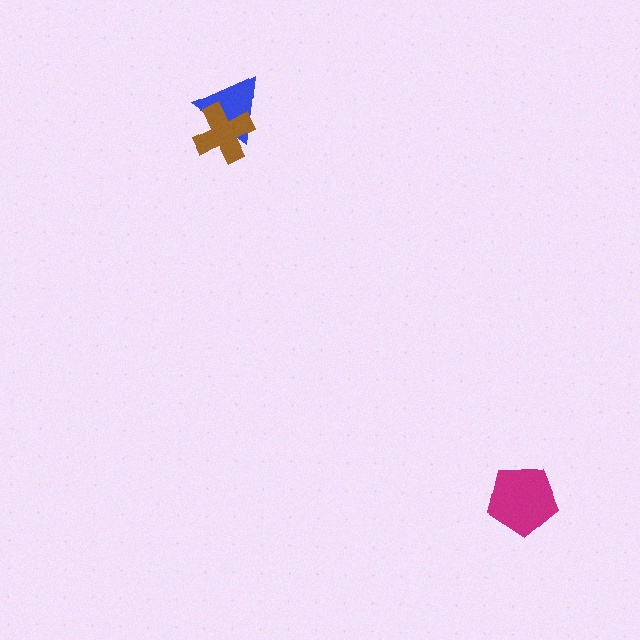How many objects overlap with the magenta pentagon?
0 objects overlap with the magenta pentagon.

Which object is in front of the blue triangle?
The brown cross is in front of the blue triangle.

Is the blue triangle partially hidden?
Yes, it is partially covered by another shape.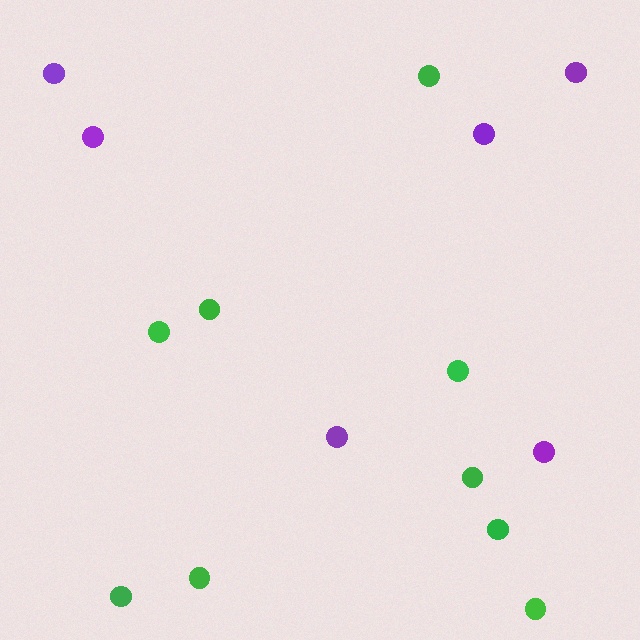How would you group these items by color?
There are 2 groups: one group of green circles (9) and one group of purple circles (6).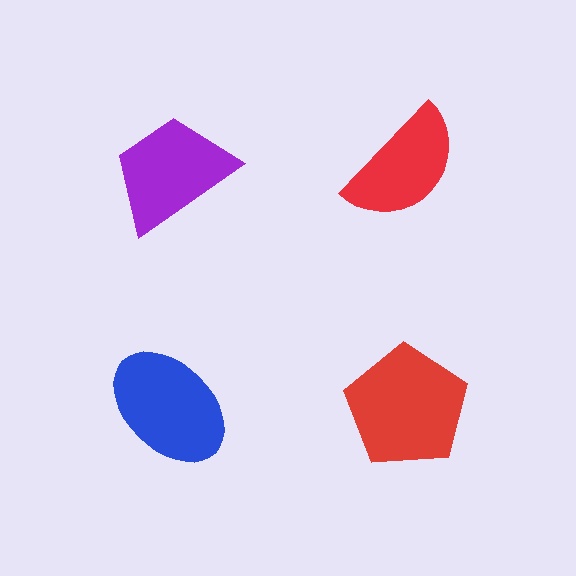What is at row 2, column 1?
A blue ellipse.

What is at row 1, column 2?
A red semicircle.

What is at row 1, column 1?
A purple trapezoid.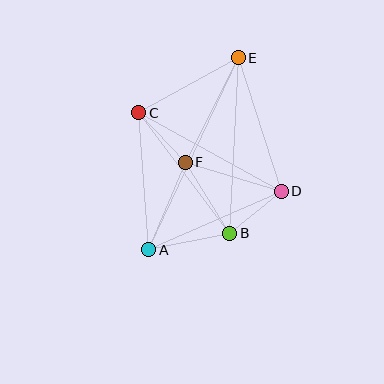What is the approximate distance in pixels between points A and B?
The distance between A and B is approximately 83 pixels.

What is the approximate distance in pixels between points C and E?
The distance between C and E is approximately 114 pixels.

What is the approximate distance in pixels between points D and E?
The distance between D and E is approximately 140 pixels.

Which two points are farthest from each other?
Points A and E are farthest from each other.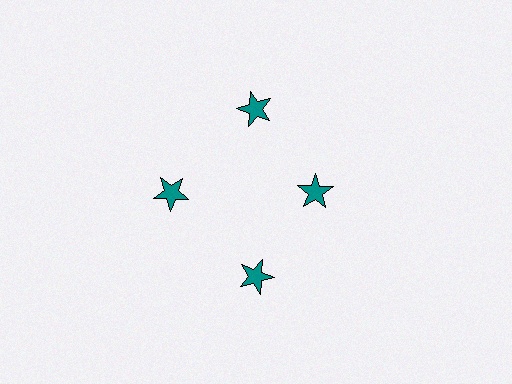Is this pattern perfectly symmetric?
No. The 4 teal stars are arranged in a ring, but one element near the 3 o'clock position is pulled inward toward the center, breaking the 4-fold rotational symmetry.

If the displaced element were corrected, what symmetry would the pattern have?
It would have 4-fold rotational symmetry — the pattern would map onto itself every 90 degrees.